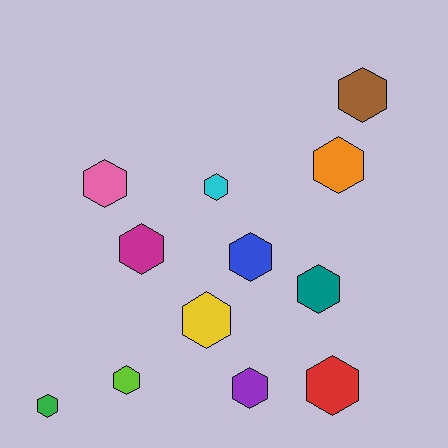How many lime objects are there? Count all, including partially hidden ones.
There is 1 lime object.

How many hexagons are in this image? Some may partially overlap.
There are 12 hexagons.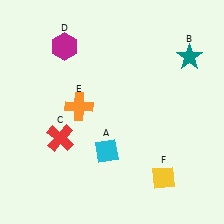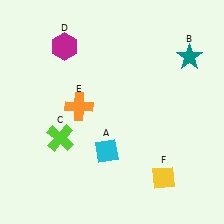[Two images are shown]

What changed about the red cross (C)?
In Image 1, C is red. In Image 2, it changed to lime.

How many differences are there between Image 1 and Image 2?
There is 1 difference between the two images.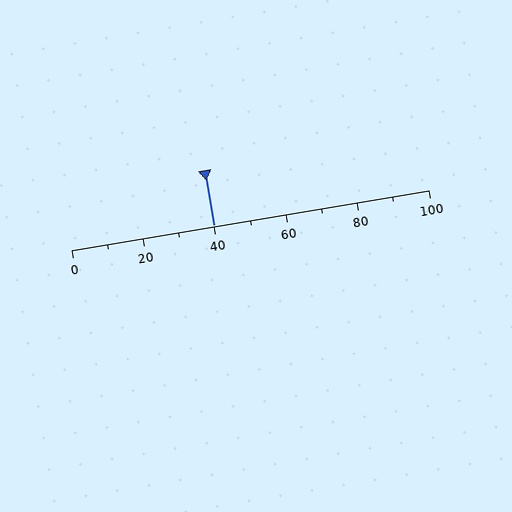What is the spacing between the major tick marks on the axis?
The major ticks are spaced 20 apart.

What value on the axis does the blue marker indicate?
The marker indicates approximately 40.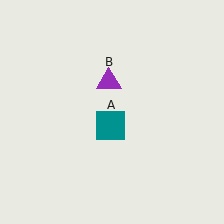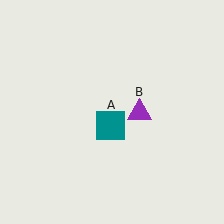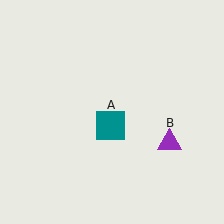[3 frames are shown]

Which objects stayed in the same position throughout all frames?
Teal square (object A) remained stationary.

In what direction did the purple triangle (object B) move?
The purple triangle (object B) moved down and to the right.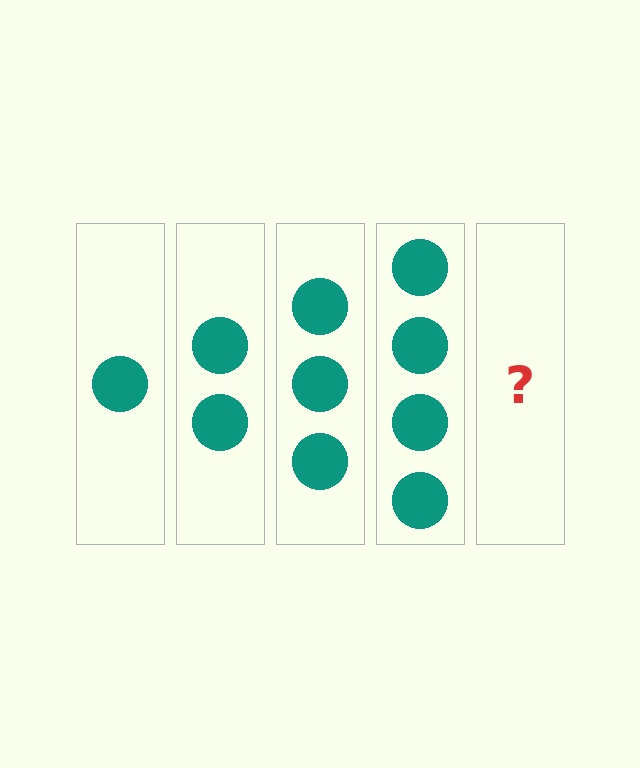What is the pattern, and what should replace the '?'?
The pattern is that each step adds one more circle. The '?' should be 5 circles.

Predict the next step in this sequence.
The next step is 5 circles.